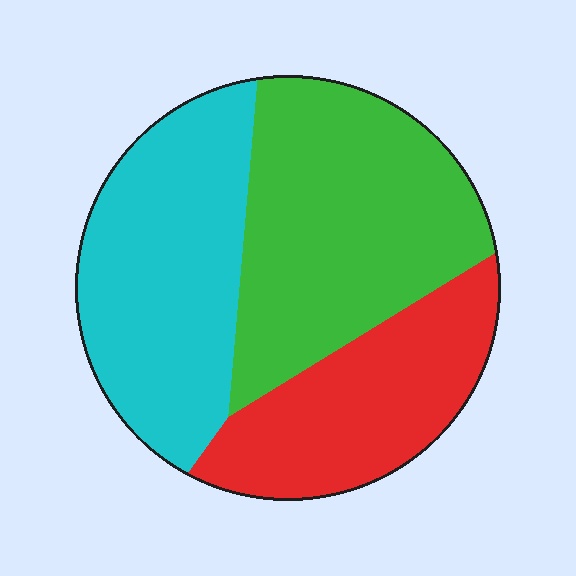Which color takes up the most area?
Green, at roughly 40%.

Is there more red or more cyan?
Cyan.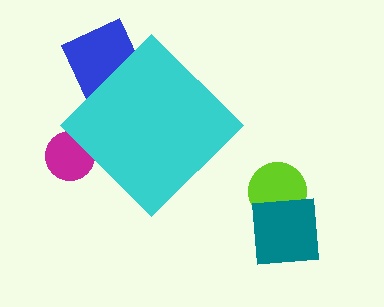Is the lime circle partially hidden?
No, the lime circle is fully visible.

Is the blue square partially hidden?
Yes, the blue square is partially hidden behind the cyan diamond.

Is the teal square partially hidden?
No, the teal square is fully visible.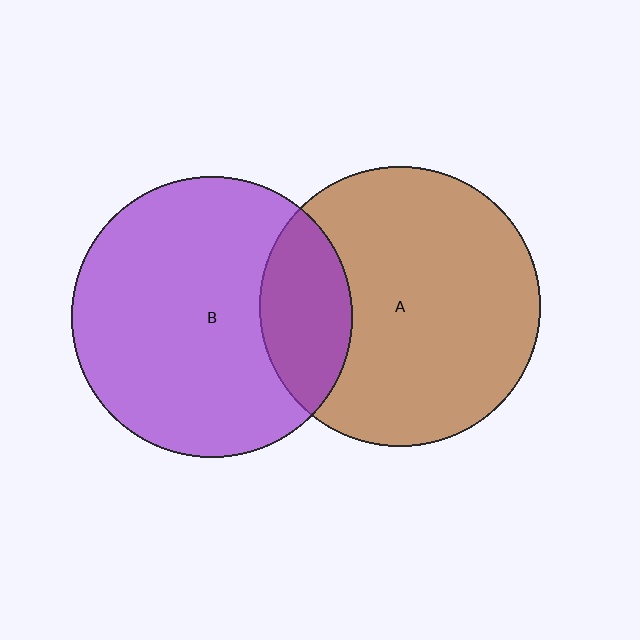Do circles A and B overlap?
Yes.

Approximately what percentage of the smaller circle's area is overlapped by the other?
Approximately 20%.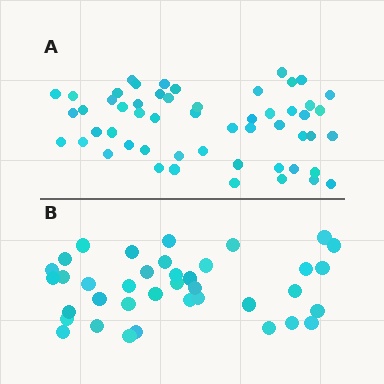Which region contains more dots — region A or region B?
Region A (the top region) has more dots.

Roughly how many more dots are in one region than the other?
Region A has approximately 15 more dots than region B.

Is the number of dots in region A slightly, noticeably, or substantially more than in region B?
Region A has noticeably more, but not dramatically so. The ratio is roughly 1.4 to 1.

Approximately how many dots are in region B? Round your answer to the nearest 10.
About 40 dots. (The exact count is 38, which rounds to 40.)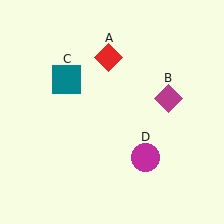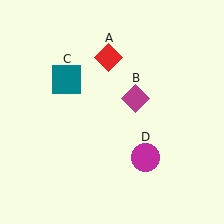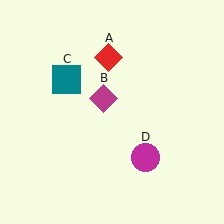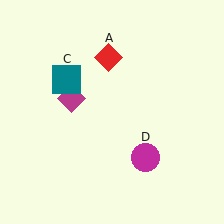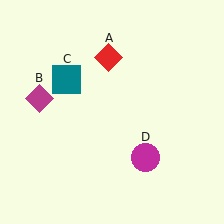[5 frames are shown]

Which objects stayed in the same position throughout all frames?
Red diamond (object A) and teal square (object C) and magenta circle (object D) remained stationary.